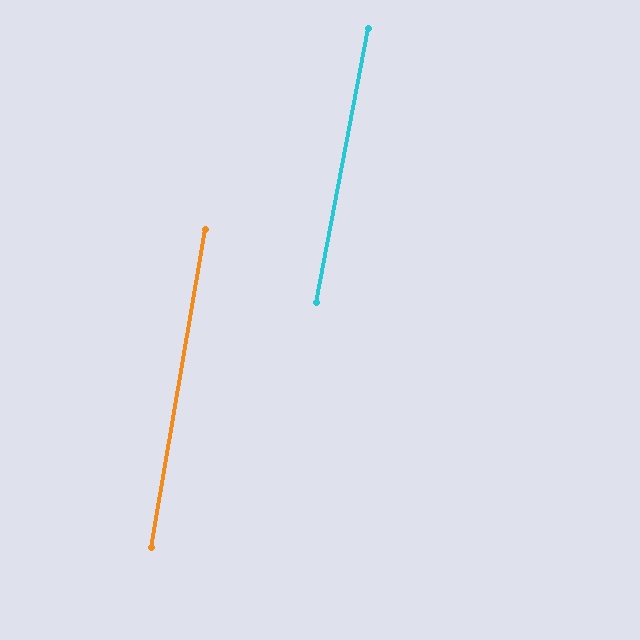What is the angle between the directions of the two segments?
Approximately 1 degree.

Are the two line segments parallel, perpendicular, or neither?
Parallel — their directions differ by only 0.9°.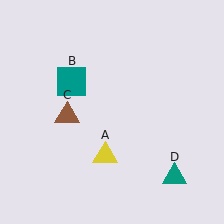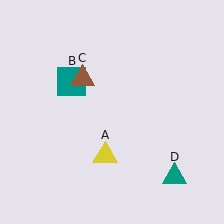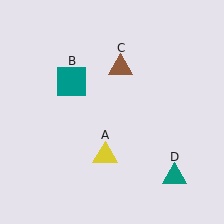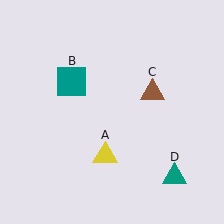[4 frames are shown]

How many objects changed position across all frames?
1 object changed position: brown triangle (object C).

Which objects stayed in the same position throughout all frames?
Yellow triangle (object A) and teal square (object B) and teal triangle (object D) remained stationary.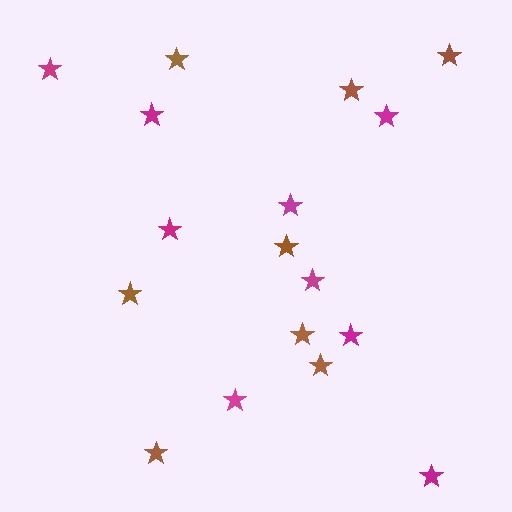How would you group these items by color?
There are 2 groups: one group of brown stars (8) and one group of magenta stars (9).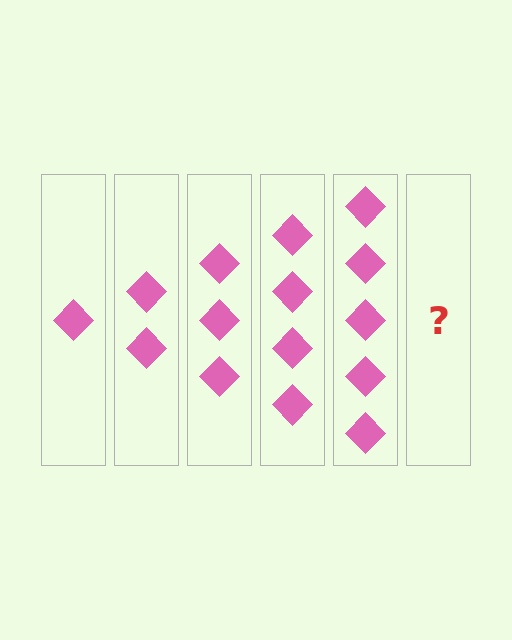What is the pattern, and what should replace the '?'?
The pattern is that each step adds one more diamond. The '?' should be 6 diamonds.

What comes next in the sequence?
The next element should be 6 diamonds.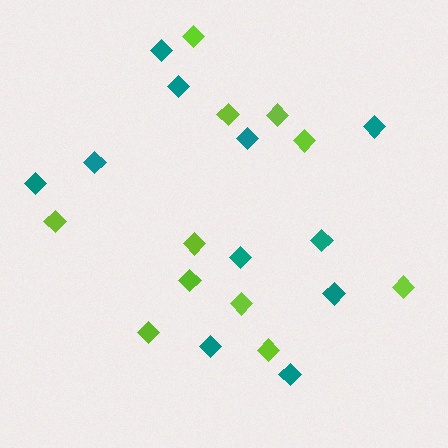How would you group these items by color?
There are 2 groups: one group of teal diamonds (11) and one group of lime diamonds (11).